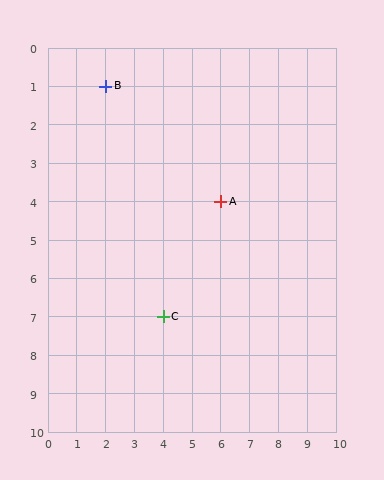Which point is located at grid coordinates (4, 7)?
Point C is at (4, 7).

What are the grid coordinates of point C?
Point C is at grid coordinates (4, 7).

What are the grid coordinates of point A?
Point A is at grid coordinates (6, 4).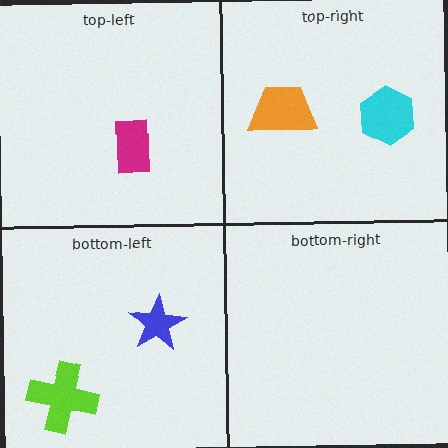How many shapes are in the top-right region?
2.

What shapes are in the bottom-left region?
The lime cross, the blue star.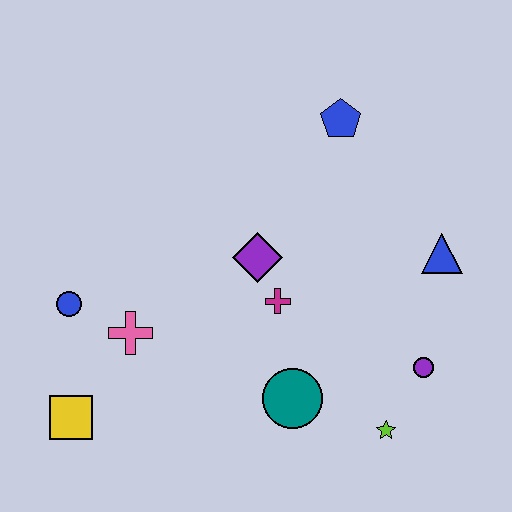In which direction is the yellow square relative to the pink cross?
The yellow square is below the pink cross.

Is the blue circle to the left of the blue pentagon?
Yes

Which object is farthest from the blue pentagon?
The yellow square is farthest from the blue pentagon.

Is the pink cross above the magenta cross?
No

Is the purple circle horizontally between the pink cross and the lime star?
No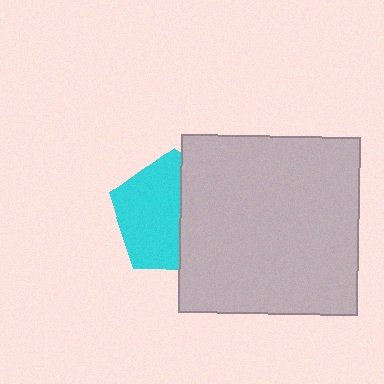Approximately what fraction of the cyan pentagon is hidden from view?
Roughly 44% of the cyan pentagon is hidden behind the light gray square.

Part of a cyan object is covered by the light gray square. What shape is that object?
It is a pentagon.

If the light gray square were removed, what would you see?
You would see the complete cyan pentagon.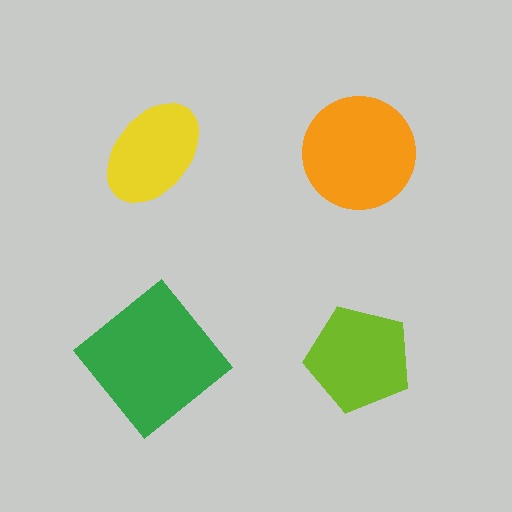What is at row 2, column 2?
A lime pentagon.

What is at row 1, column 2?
An orange circle.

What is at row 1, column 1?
A yellow ellipse.